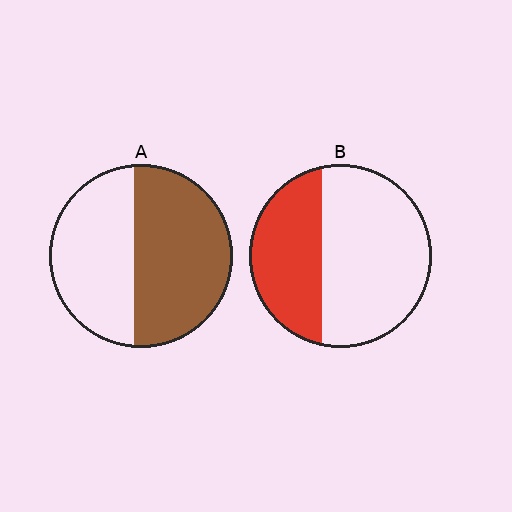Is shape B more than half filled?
No.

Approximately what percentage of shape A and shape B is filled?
A is approximately 55% and B is approximately 35%.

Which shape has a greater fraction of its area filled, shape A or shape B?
Shape A.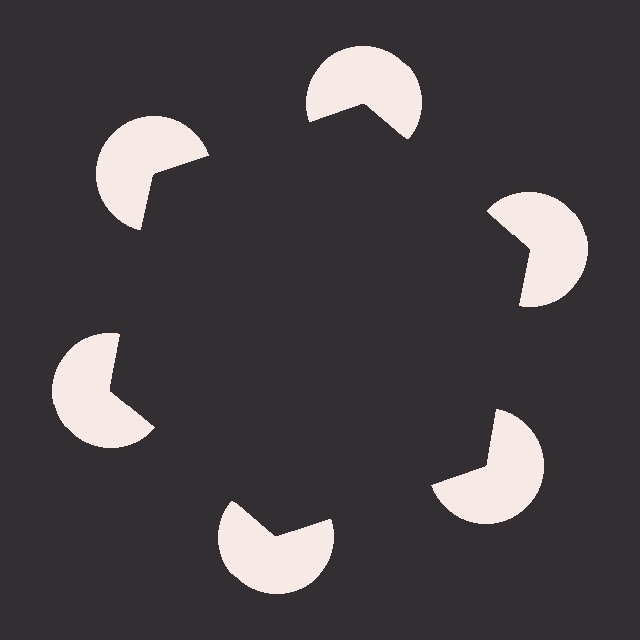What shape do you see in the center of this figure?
An illusory hexagon — its edges are inferred from the aligned wedge cuts in the pac-man discs, not physically drawn.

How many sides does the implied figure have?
6 sides.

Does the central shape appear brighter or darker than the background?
It typically appears slightly darker than the background, even though no actual brightness change is drawn.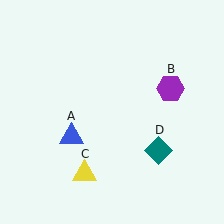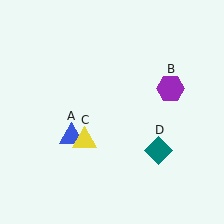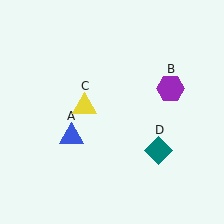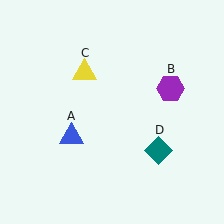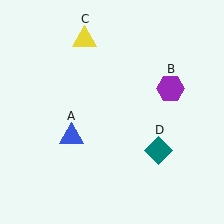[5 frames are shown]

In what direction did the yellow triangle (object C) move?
The yellow triangle (object C) moved up.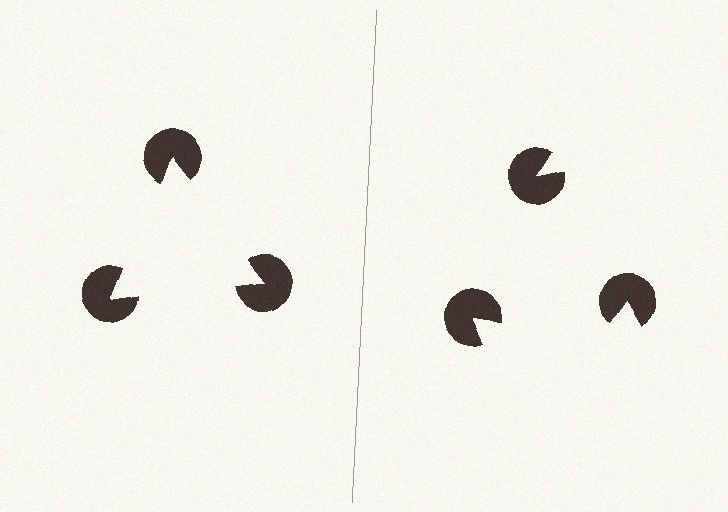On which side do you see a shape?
An illusory triangle appears on the left side. On the right side the wedge cuts are rotated, so no coherent shape forms.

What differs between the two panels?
The pac-man discs are positioned identically on both sides; only the wedge orientations differ. On the left they align to a triangle; on the right they are misaligned.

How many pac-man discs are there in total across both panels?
6 — 3 on each side.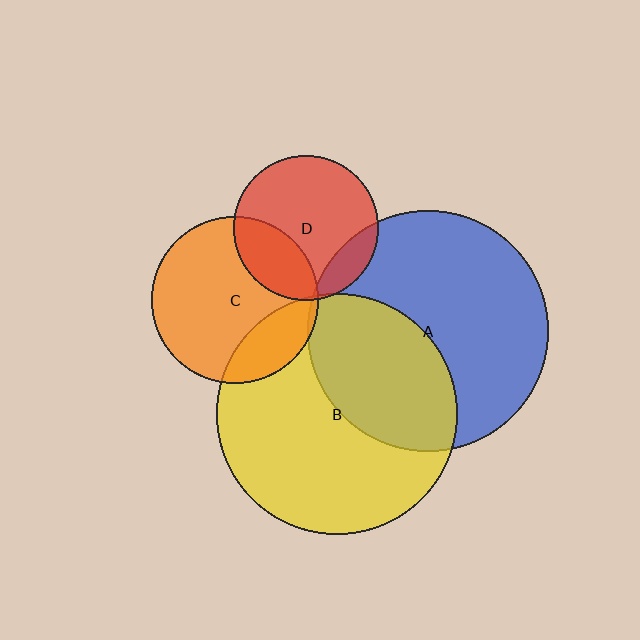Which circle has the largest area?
Circle B (yellow).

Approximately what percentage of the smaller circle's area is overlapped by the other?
Approximately 20%.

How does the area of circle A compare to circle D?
Approximately 2.8 times.